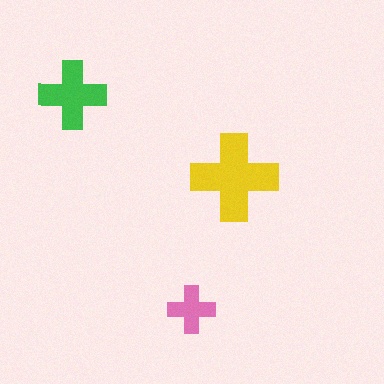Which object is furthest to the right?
The yellow cross is rightmost.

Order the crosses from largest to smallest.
the yellow one, the green one, the pink one.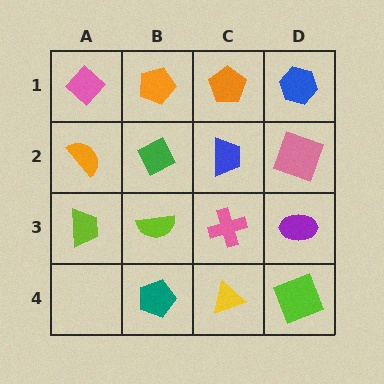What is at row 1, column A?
A pink diamond.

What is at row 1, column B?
An orange pentagon.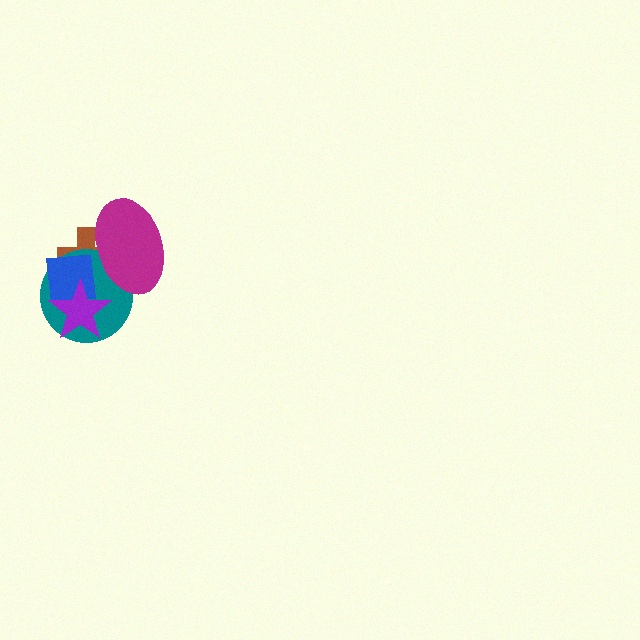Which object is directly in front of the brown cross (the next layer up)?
The teal circle is directly in front of the brown cross.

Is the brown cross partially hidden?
Yes, it is partially covered by another shape.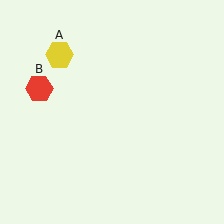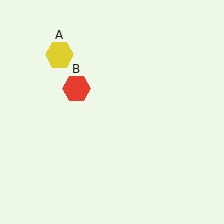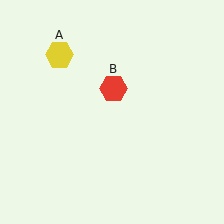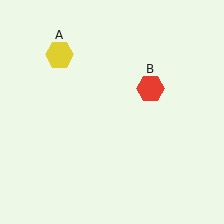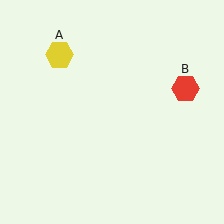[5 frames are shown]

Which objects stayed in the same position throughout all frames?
Yellow hexagon (object A) remained stationary.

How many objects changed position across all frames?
1 object changed position: red hexagon (object B).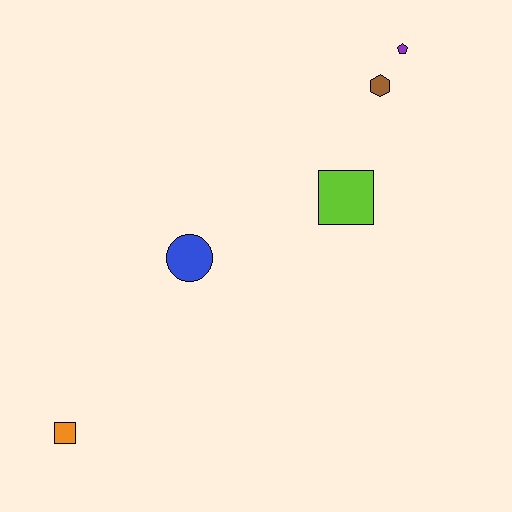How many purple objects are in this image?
There is 1 purple object.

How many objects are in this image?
There are 5 objects.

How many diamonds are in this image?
There are no diamonds.